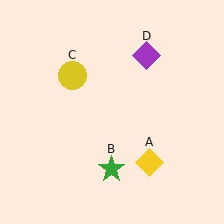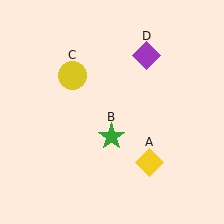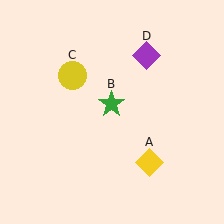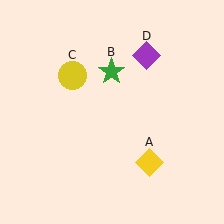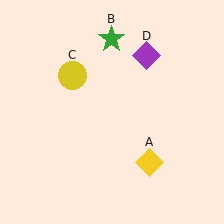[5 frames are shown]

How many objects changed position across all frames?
1 object changed position: green star (object B).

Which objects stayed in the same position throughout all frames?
Yellow diamond (object A) and yellow circle (object C) and purple diamond (object D) remained stationary.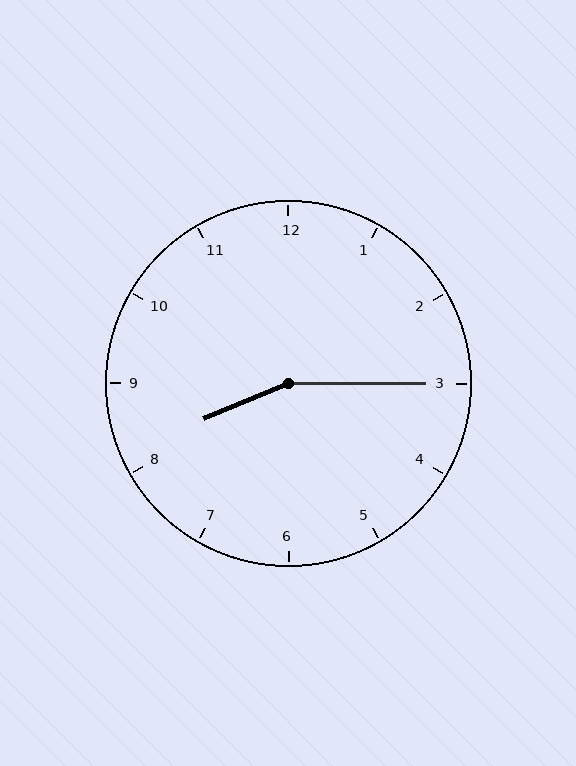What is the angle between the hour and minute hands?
Approximately 158 degrees.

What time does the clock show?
8:15.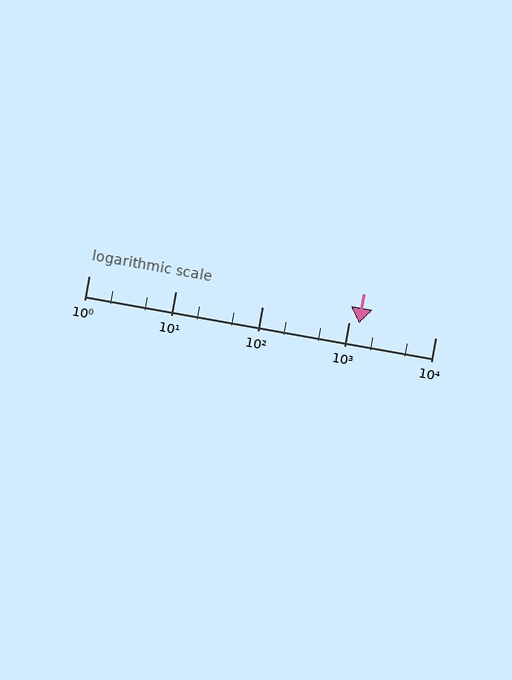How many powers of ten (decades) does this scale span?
The scale spans 4 decades, from 1 to 10000.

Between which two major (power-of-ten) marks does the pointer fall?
The pointer is between 1000 and 10000.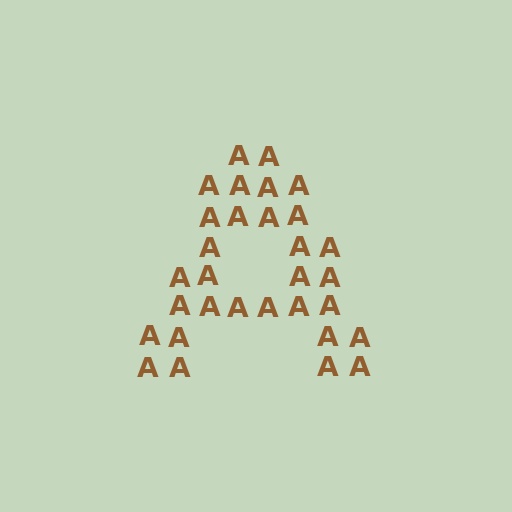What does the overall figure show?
The overall figure shows the letter A.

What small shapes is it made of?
It is made of small letter A's.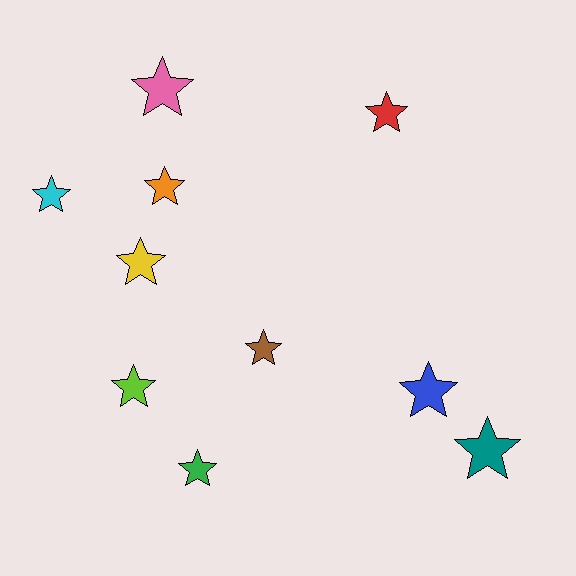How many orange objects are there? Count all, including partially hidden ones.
There is 1 orange object.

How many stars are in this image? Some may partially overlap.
There are 10 stars.